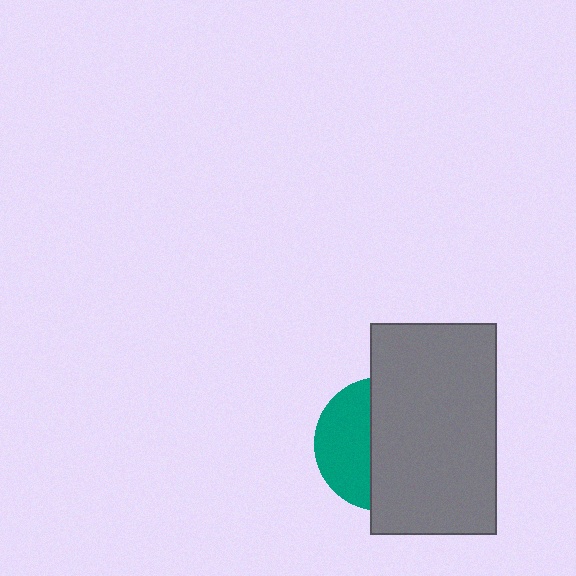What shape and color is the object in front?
The object in front is a gray rectangle.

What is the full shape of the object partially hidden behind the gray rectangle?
The partially hidden object is a teal circle.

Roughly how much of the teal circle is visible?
A small part of it is visible (roughly 39%).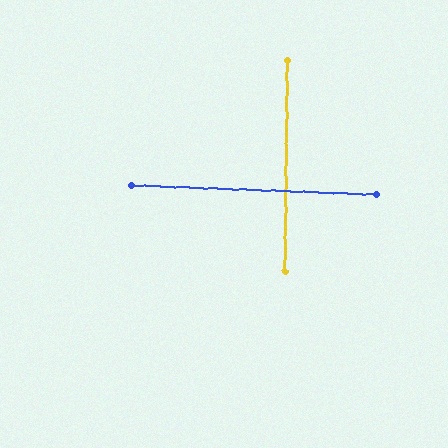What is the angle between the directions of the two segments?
Approximately 89 degrees.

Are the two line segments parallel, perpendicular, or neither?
Perpendicular — they meet at approximately 89°.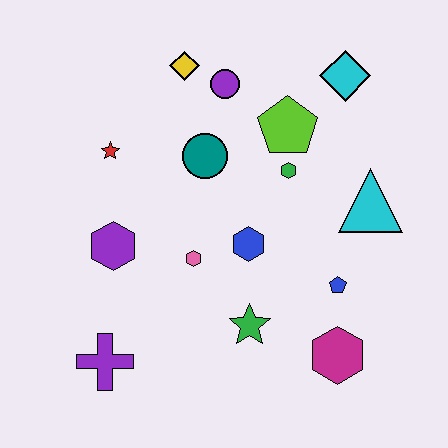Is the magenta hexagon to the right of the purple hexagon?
Yes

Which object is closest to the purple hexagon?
The pink hexagon is closest to the purple hexagon.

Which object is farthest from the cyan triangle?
The purple cross is farthest from the cyan triangle.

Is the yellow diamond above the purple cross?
Yes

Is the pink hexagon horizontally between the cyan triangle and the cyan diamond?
No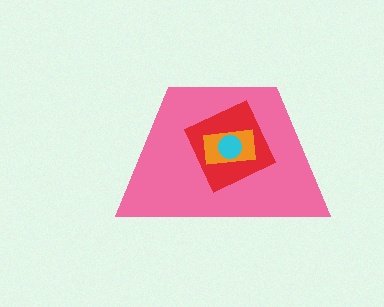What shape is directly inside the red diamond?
The orange rectangle.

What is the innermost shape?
The cyan circle.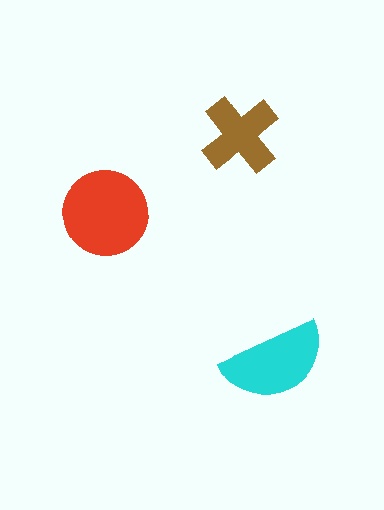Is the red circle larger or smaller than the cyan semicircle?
Larger.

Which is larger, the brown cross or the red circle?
The red circle.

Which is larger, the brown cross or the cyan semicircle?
The cyan semicircle.